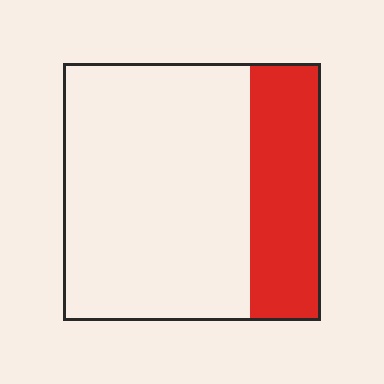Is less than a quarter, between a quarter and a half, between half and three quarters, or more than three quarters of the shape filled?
Between a quarter and a half.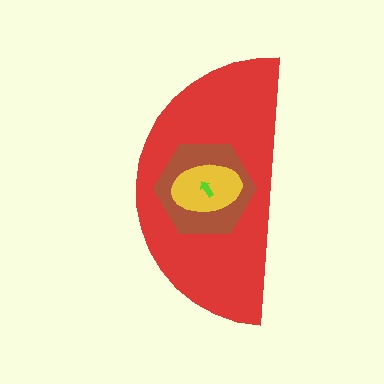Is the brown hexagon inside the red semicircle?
Yes.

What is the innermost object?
The lime arrow.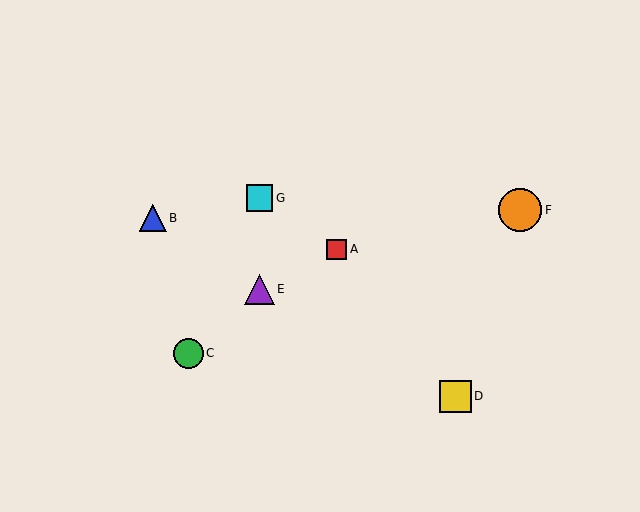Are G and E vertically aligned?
Yes, both are at x≈259.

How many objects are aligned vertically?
2 objects (E, G) are aligned vertically.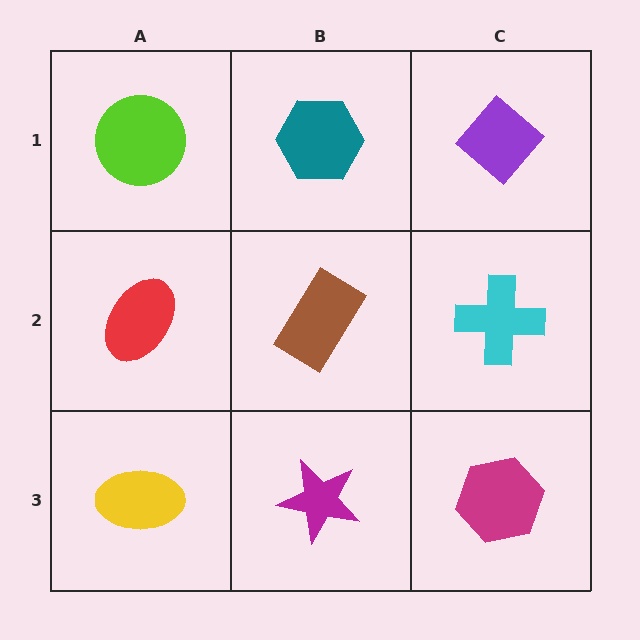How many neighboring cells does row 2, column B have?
4.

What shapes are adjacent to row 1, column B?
A brown rectangle (row 2, column B), a lime circle (row 1, column A), a purple diamond (row 1, column C).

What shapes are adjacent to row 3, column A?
A red ellipse (row 2, column A), a magenta star (row 3, column B).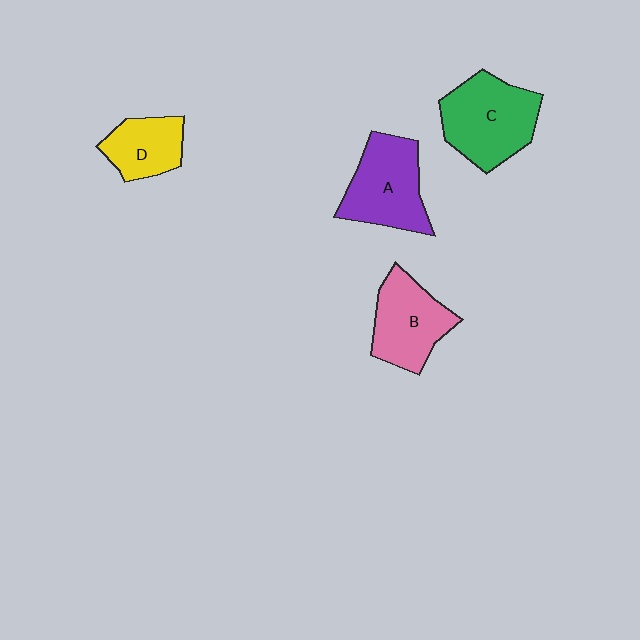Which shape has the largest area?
Shape C (green).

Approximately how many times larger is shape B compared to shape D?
Approximately 1.4 times.